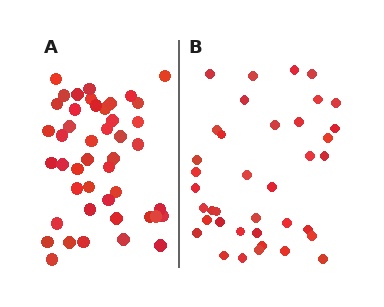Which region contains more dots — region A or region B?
Region A (the left region) has more dots.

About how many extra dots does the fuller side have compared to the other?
Region A has roughly 8 or so more dots than region B.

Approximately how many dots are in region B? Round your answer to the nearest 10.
About 40 dots. (The exact count is 38, which rounds to 40.)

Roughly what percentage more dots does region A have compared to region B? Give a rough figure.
About 20% more.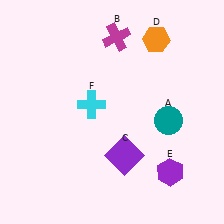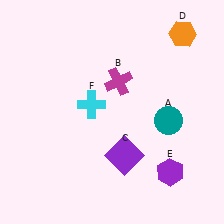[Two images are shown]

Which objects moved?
The objects that moved are: the magenta cross (B), the orange hexagon (D).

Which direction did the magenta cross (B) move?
The magenta cross (B) moved down.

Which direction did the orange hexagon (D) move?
The orange hexagon (D) moved right.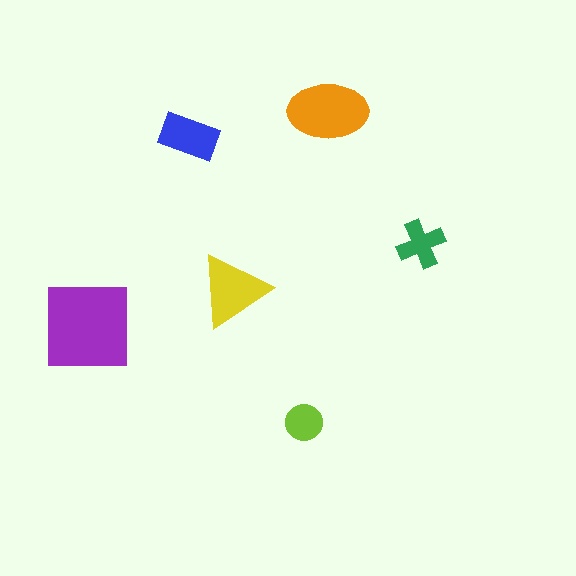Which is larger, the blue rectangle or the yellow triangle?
The yellow triangle.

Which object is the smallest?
The lime circle.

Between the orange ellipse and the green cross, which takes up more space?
The orange ellipse.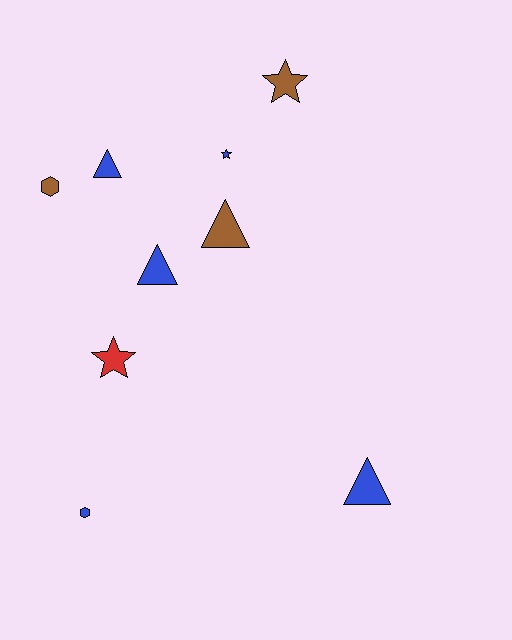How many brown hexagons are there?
There is 1 brown hexagon.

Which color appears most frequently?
Blue, with 5 objects.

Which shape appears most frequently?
Triangle, with 4 objects.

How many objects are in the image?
There are 9 objects.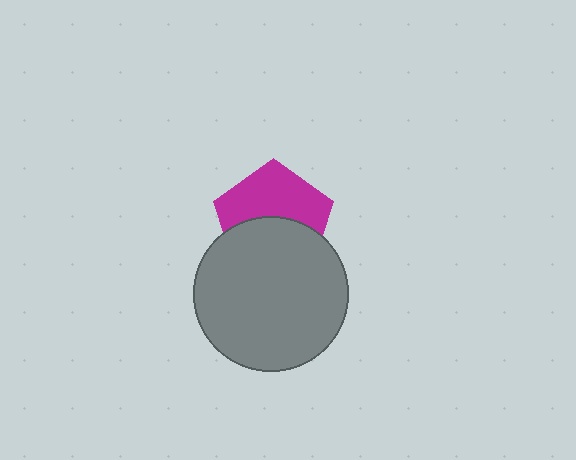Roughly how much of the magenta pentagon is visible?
About half of it is visible (roughly 52%).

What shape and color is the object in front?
The object in front is a gray circle.